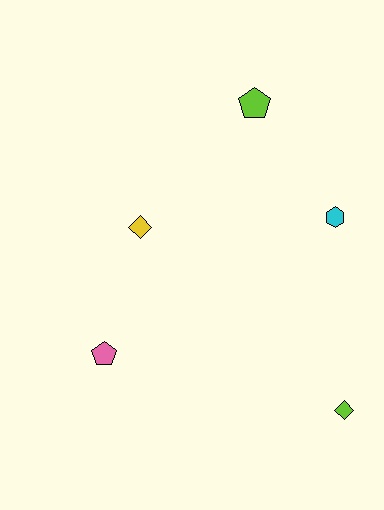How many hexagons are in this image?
There is 1 hexagon.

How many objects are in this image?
There are 5 objects.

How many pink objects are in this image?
There is 1 pink object.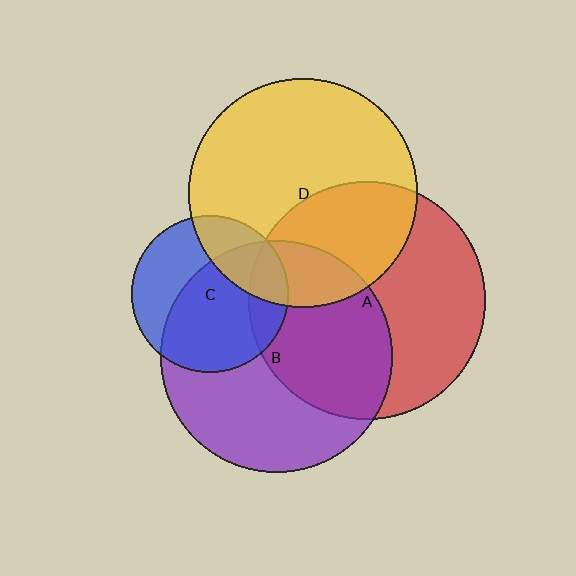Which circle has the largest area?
Circle A (red).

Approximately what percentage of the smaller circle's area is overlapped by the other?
Approximately 45%.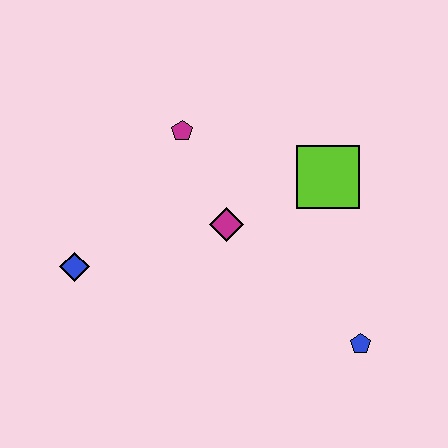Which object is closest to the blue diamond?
The magenta diamond is closest to the blue diamond.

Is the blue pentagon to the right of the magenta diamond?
Yes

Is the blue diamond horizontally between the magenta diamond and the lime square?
No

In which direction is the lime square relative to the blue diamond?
The lime square is to the right of the blue diamond.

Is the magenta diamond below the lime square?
Yes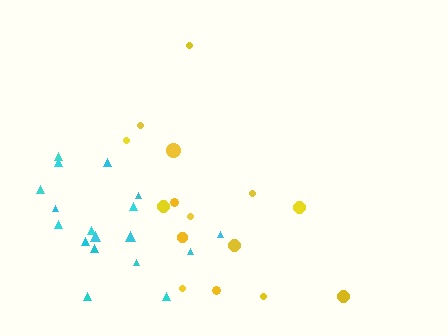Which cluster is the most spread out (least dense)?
Yellow.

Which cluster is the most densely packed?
Cyan.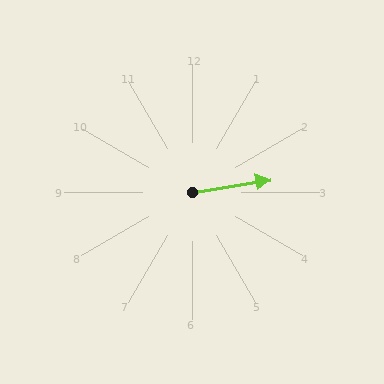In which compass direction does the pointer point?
East.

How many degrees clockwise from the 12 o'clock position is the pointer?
Approximately 81 degrees.